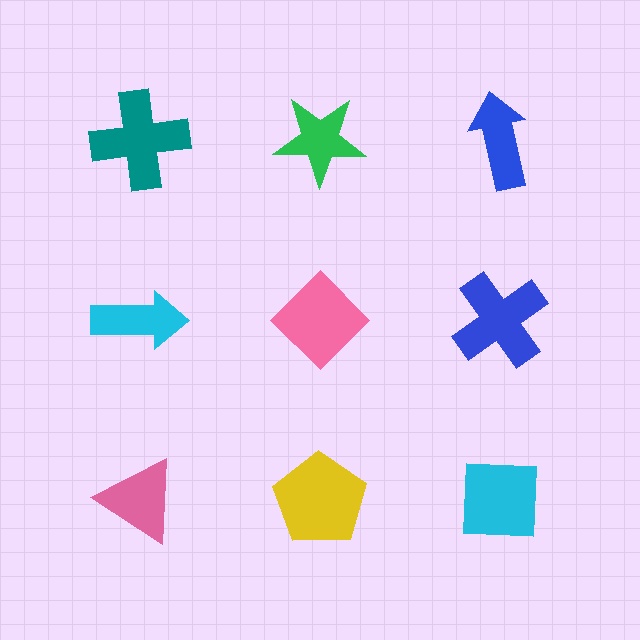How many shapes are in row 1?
3 shapes.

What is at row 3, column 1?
A pink triangle.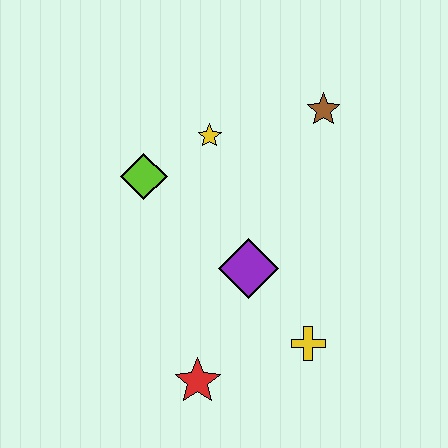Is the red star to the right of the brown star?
No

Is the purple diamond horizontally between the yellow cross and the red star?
Yes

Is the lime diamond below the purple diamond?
No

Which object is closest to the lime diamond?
The yellow star is closest to the lime diamond.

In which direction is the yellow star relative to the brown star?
The yellow star is to the left of the brown star.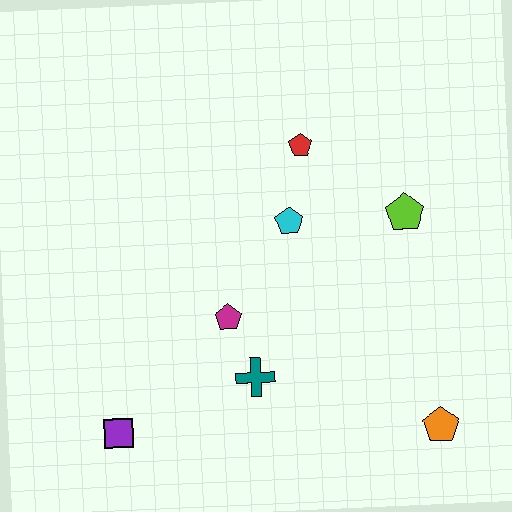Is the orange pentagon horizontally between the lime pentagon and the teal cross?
No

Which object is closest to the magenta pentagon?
The teal cross is closest to the magenta pentagon.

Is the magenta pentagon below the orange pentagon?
No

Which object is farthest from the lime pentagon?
The purple square is farthest from the lime pentagon.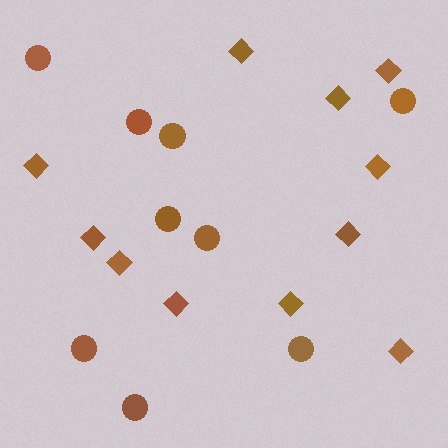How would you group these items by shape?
There are 2 groups: one group of circles (9) and one group of diamonds (11).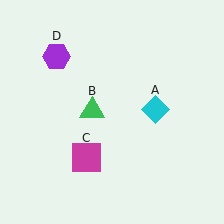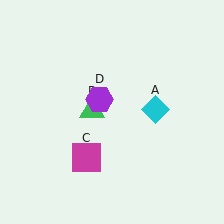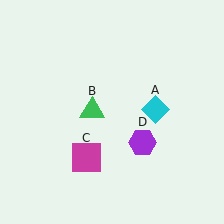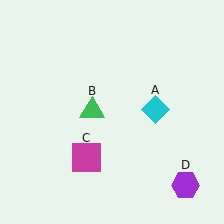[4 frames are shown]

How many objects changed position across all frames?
1 object changed position: purple hexagon (object D).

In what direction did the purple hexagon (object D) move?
The purple hexagon (object D) moved down and to the right.